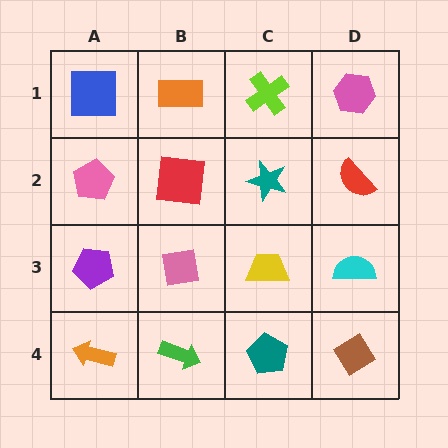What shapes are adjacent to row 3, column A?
A pink pentagon (row 2, column A), an orange arrow (row 4, column A), a pink square (row 3, column B).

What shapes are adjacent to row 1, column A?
A pink pentagon (row 2, column A), an orange rectangle (row 1, column B).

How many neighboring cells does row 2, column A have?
3.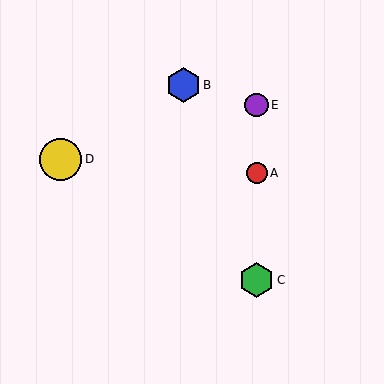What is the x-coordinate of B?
Object B is at x≈183.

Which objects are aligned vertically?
Objects A, C, E are aligned vertically.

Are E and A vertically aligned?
Yes, both are at x≈257.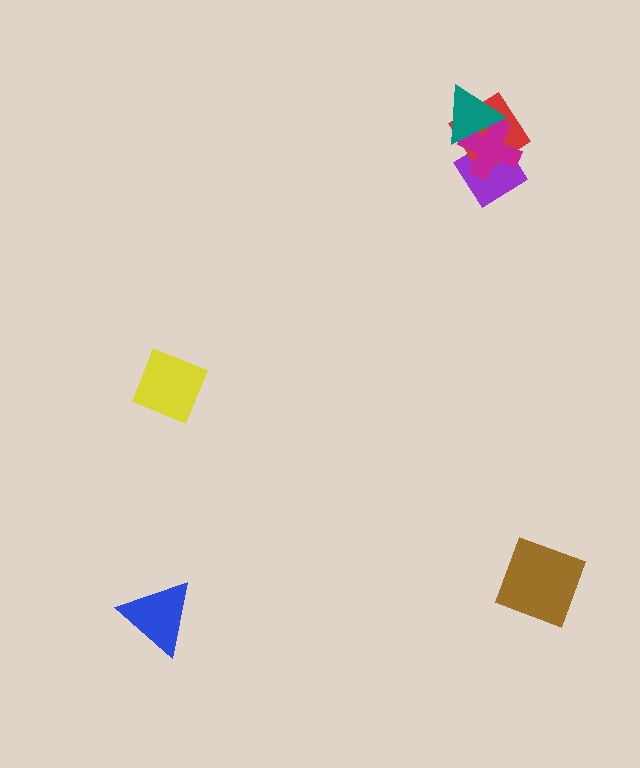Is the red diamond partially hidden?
Yes, it is partially covered by another shape.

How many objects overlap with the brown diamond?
0 objects overlap with the brown diamond.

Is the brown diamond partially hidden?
No, no other shape covers it.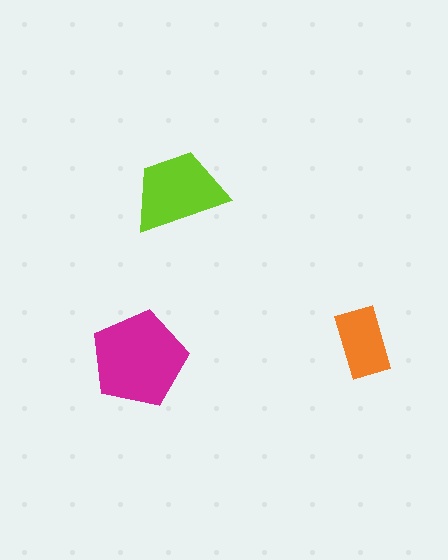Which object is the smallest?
The orange rectangle.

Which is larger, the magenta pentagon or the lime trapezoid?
The magenta pentagon.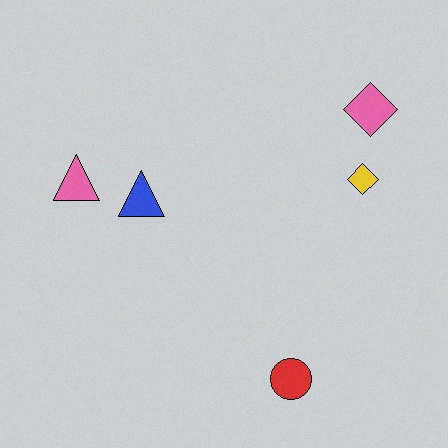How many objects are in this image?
There are 5 objects.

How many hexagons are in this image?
There are no hexagons.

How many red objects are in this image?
There is 1 red object.